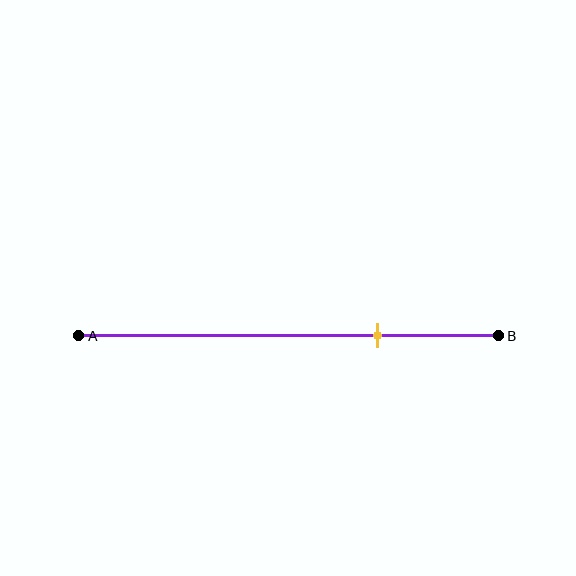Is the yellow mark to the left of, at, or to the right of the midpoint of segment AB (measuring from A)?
The yellow mark is to the right of the midpoint of segment AB.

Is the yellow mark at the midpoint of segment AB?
No, the mark is at about 70% from A, not at the 50% midpoint.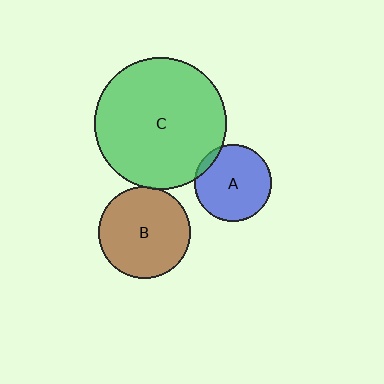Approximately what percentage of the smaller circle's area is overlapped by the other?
Approximately 5%.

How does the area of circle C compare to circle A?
Approximately 3.0 times.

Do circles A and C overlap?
Yes.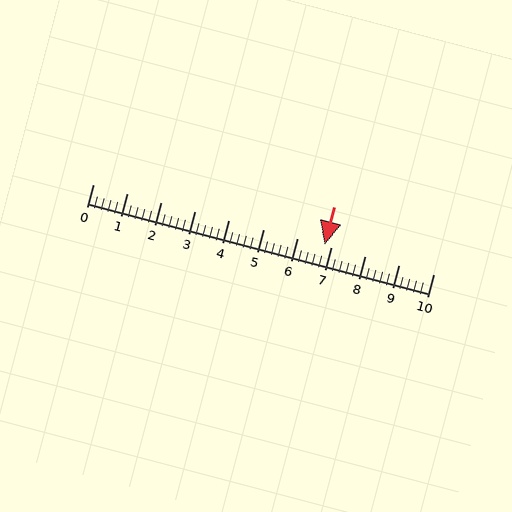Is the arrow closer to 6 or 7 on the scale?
The arrow is closer to 7.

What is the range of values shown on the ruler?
The ruler shows values from 0 to 10.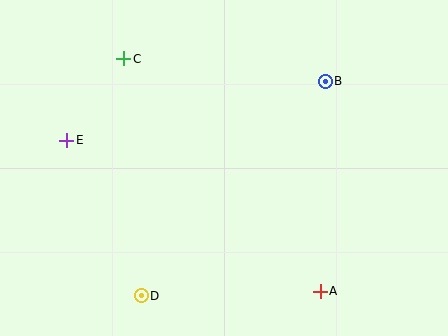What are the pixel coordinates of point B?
Point B is at (325, 81).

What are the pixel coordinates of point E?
Point E is at (67, 140).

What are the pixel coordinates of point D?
Point D is at (141, 296).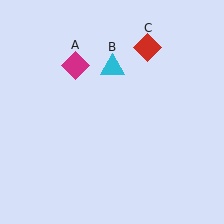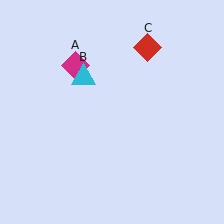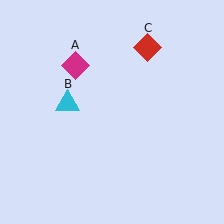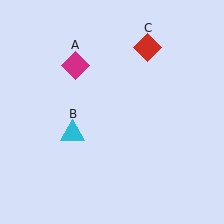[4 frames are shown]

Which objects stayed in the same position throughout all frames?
Magenta diamond (object A) and red diamond (object C) remained stationary.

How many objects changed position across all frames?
1 object changed position: cyan triangle (object B).